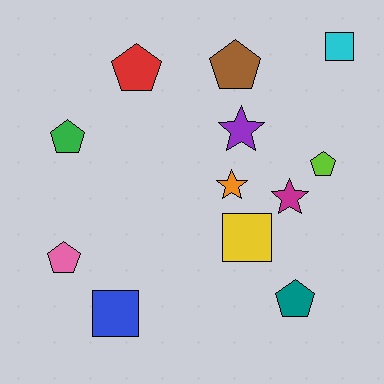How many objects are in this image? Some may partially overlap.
There are 12 objects.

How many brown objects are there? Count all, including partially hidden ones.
There is 1 brown object.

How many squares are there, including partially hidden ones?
There are 3 squares.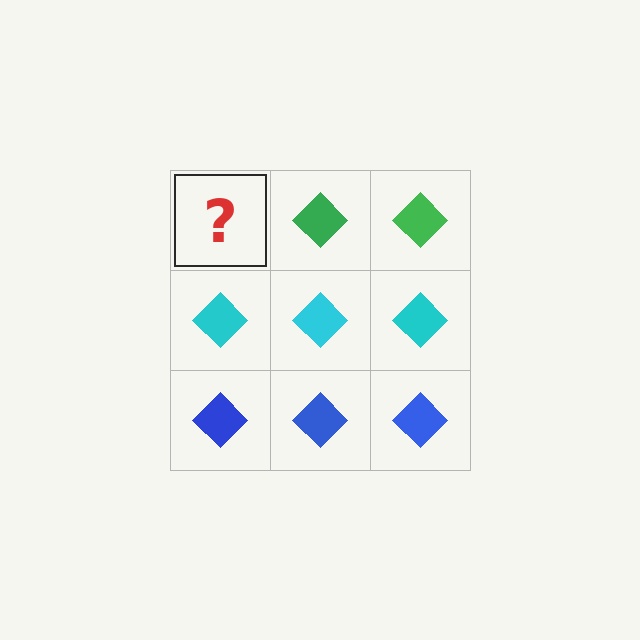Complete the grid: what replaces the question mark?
The question mark should be replaced with a green diamond.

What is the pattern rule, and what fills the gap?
The rule is that each row has a consistent color. The gap should be filled with a green diamond.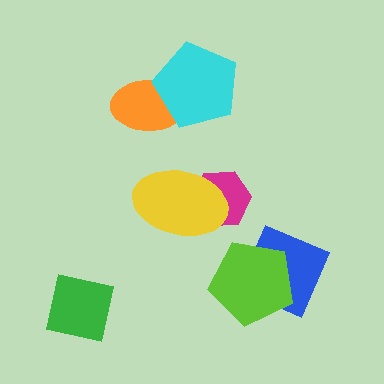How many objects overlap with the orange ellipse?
1 object overlaps with the orange ellipse.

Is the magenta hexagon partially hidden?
Yes, it is partially covered by another shape.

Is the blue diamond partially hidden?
Yes, it is partially covered by another shape.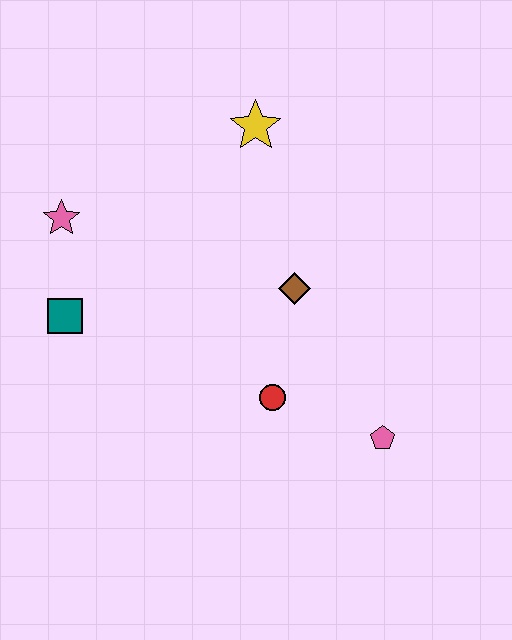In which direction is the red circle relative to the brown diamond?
The red circle is below the brown diamond.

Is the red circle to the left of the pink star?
No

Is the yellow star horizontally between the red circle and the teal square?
Yes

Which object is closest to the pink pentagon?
The red circle is closest to the pink pentagon.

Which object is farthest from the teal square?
The pink pentagon is farthest from the teal square.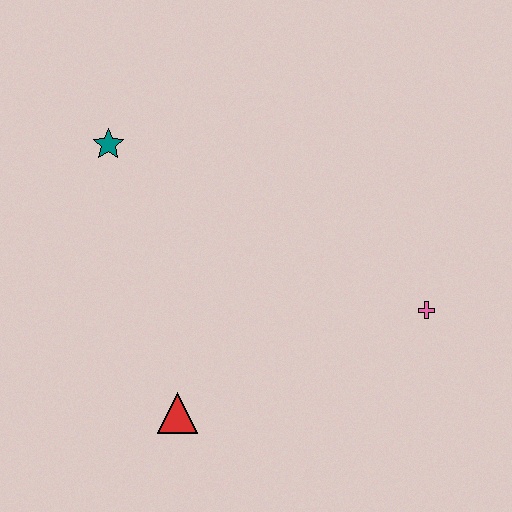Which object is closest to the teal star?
The red triangle is closest to the teal star.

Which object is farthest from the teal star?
The pink cross is farthest from the teal star.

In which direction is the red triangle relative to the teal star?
The red triangle is below the teal star.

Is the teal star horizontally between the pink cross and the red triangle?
No